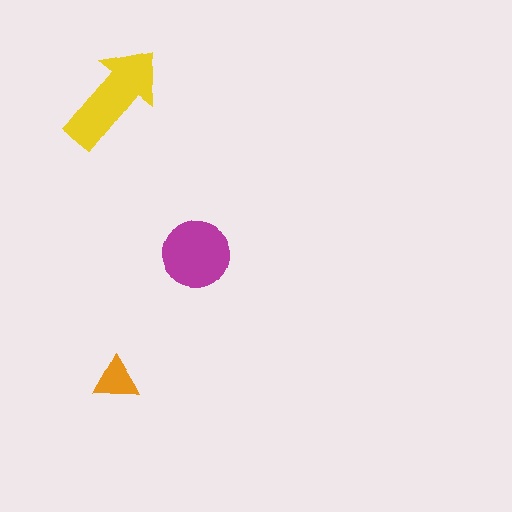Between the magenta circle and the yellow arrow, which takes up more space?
The yellow arrow.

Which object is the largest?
The yellow arrow.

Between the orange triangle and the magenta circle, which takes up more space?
The magenta circle.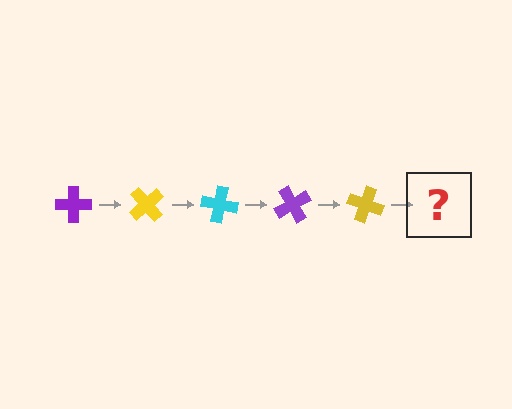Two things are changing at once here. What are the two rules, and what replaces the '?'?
The two rules are that it rotates 50 degrees each step and the color cycles through purple, yellow, and cyan. The '?' should be a cyan cross, rotated 250 degrees from the start.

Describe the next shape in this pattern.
It should be a cyan cross, rotated 250 degrees from the start.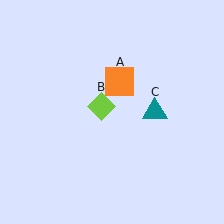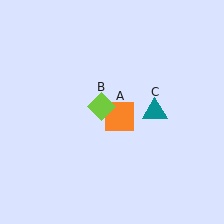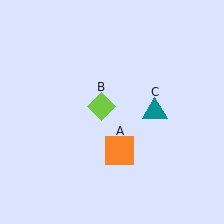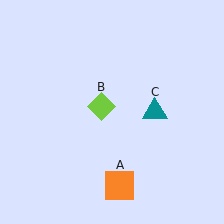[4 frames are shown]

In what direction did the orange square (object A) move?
The orange square (object A) moved down.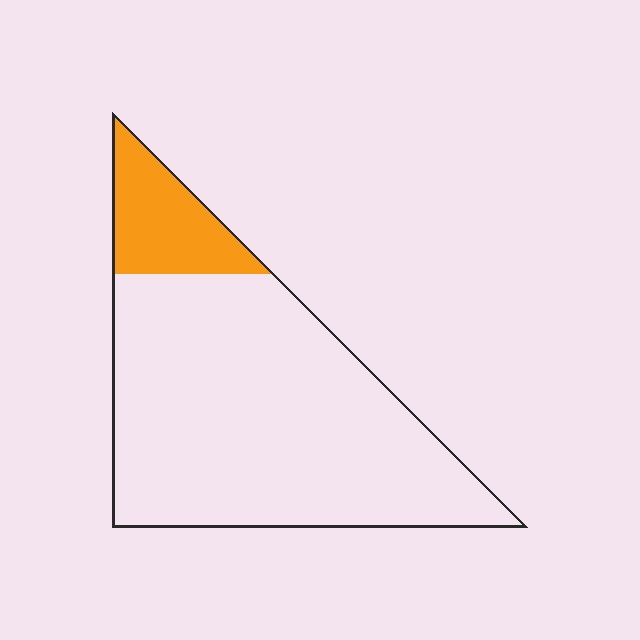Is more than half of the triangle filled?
No.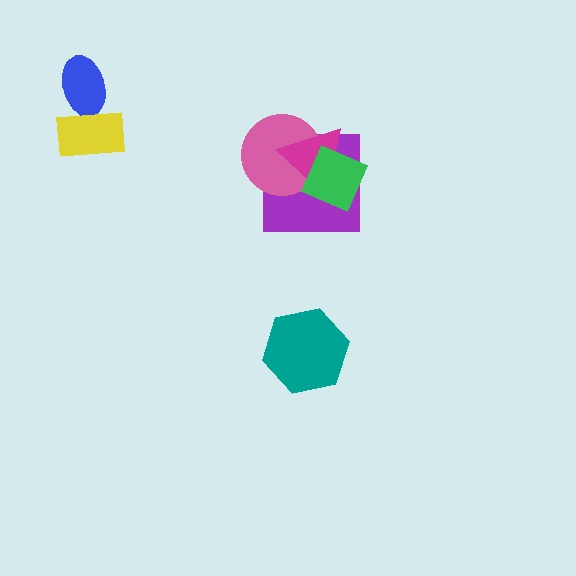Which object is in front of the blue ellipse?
The yellow rectangle is in front of the blue ellipse.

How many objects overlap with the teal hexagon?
0 objects overlap with the teal hexagon.